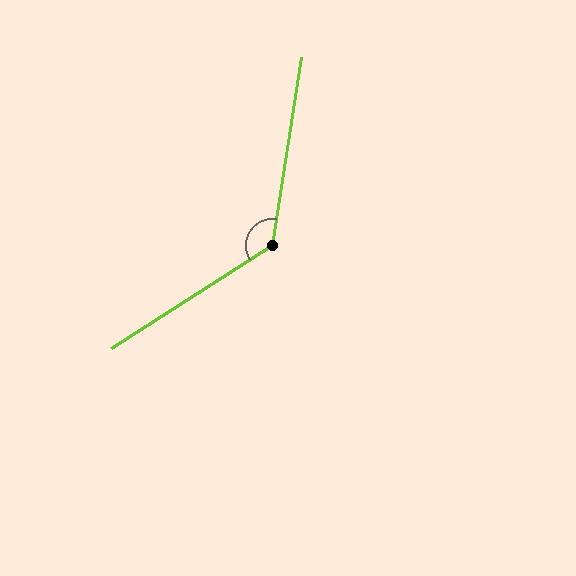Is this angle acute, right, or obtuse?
It is obtuse.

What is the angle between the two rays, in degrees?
Approximately 131 degrees.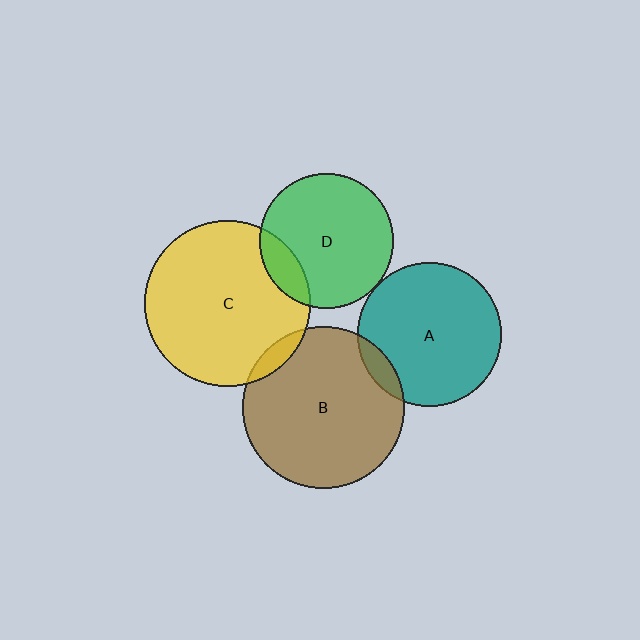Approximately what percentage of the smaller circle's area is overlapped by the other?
Approximately 15%.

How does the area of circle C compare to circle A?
Approximately 1.3 times.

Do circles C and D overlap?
Yes.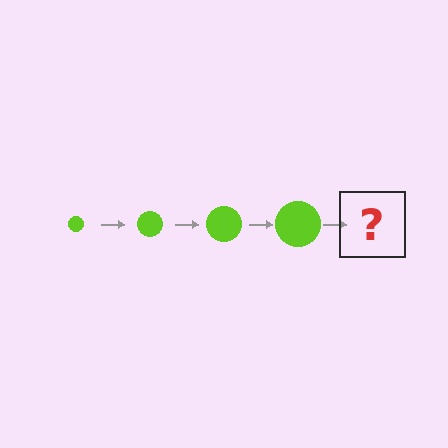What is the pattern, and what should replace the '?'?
The pattern is that the circle gets progressively larger each step. The '?' should be a lime circle, larger than the previous one.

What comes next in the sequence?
The next element should be a lime circle, larger than the previous one.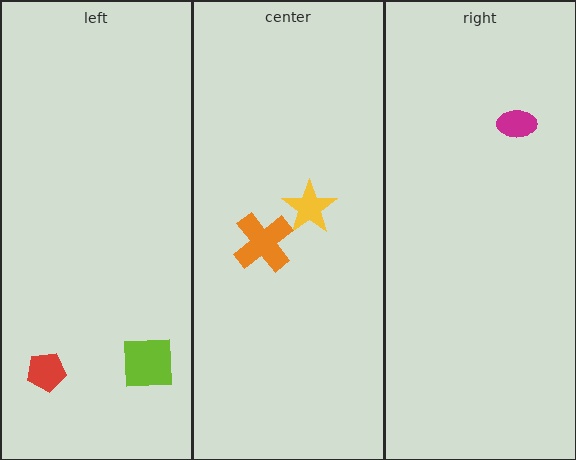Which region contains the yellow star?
The center region.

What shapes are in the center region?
The yellow star, the orange cross.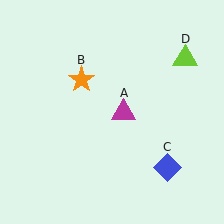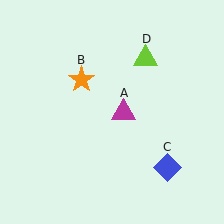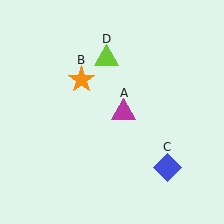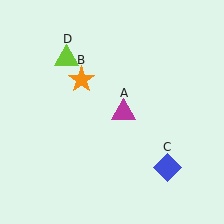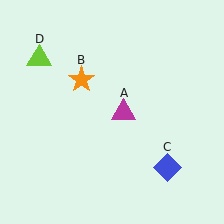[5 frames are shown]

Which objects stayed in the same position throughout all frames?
Magenta triangle (object A) and orange star (object B) and blue diamond (object C) remained stationary.